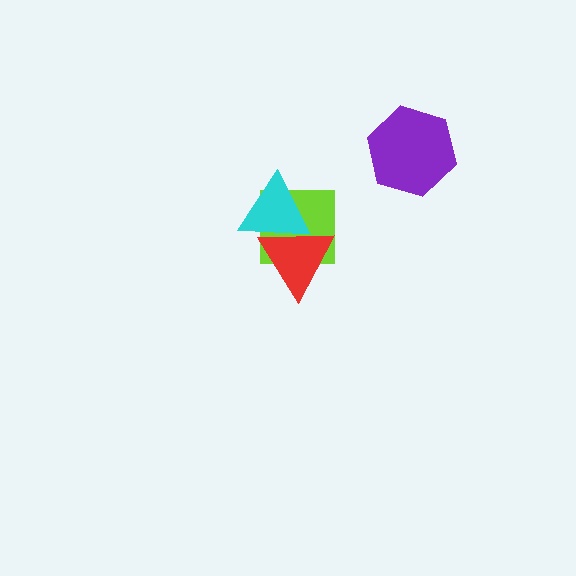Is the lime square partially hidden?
Yes, it is partially covered by another shape.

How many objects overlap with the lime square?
2 objects overlap with the lime square.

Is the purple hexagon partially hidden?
No, no other shape covers it.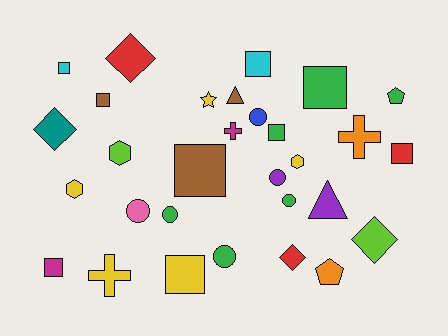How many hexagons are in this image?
There are 3 hexagons.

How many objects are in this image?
There are 30 objects.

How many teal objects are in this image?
There is 1 teal object.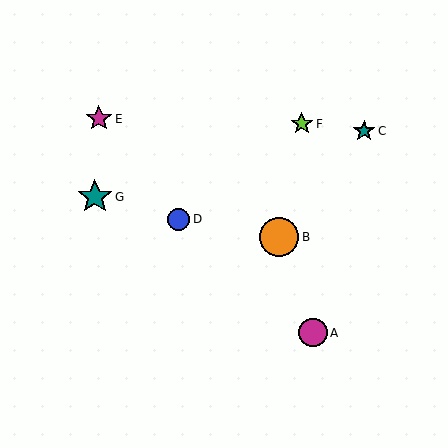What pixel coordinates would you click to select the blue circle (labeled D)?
Click at (178, 219) to select the blue circle D.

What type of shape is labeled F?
Shape F is a lime star.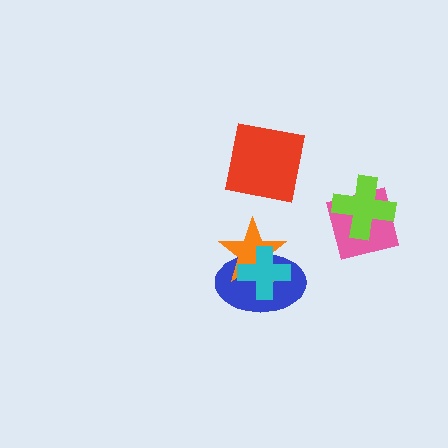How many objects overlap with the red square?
0 objects overlap with the red square.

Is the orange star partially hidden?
Yes, it is partially covered by another shape.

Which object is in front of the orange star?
The cyan cross is in front of the orange star.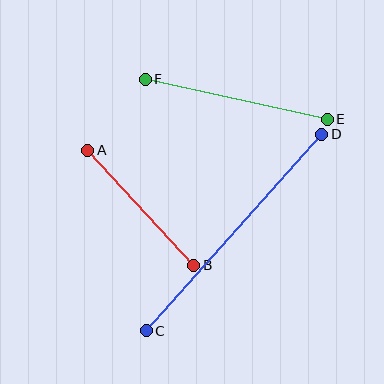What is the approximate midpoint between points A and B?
The midpoint is at approximately (141, 208) pixels.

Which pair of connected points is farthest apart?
Points C and D are farthest apart.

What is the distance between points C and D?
The distance is approximately 263 pixels.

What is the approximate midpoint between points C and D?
The midpoint is at approximately (234, 233) pixels.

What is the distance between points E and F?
The distance is approximately 186 pixels.